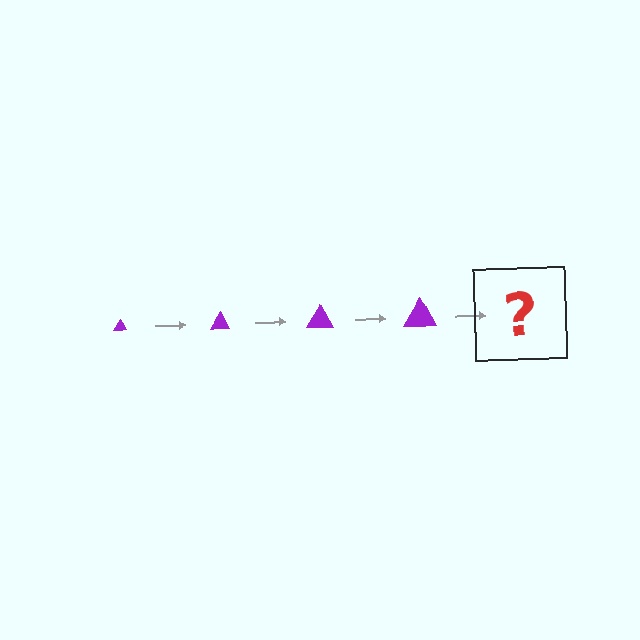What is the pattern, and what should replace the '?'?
The pattern is that the triangle gets progressively larger each step. The '?' should be a purple triangle, larger than the previous one.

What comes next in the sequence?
The next element should be a purple triangle, larger than the previous one.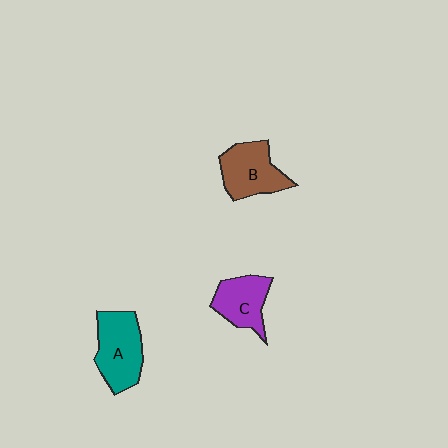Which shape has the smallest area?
Shape C (purple).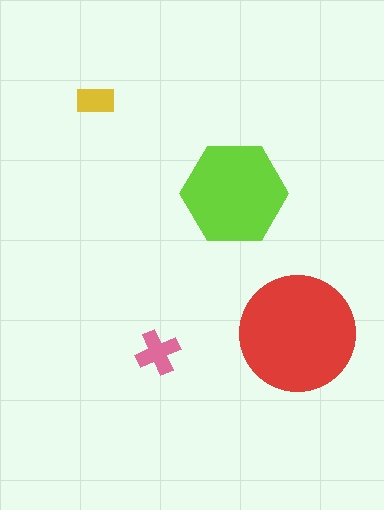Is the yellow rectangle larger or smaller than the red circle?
Smaller.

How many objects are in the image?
There are 4 objects in the image.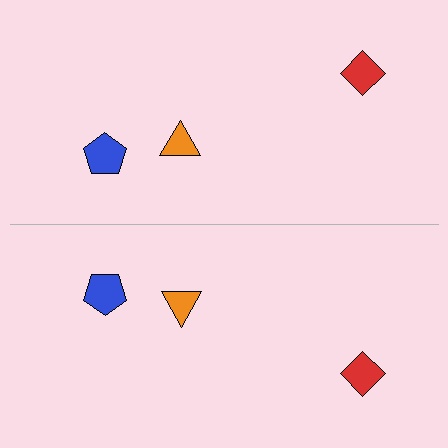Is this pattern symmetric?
Yes, this pattern has bilateral (reflection) symmetry.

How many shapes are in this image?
There are 6 shapes in this image.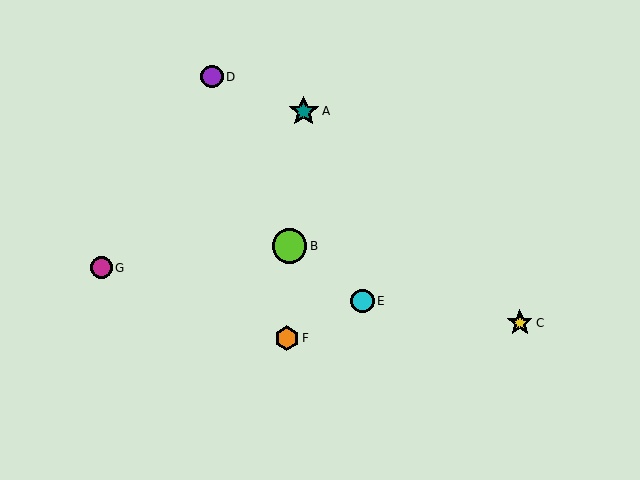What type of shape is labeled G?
Shape G is a magenta circle.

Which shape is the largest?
The lime circle (labeled B) is the largest.